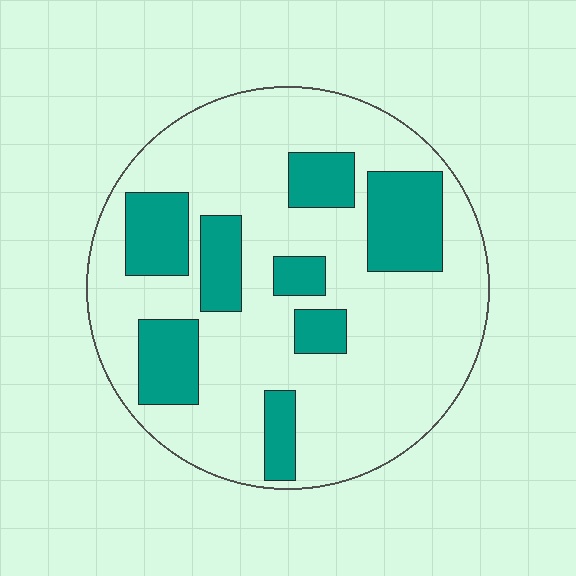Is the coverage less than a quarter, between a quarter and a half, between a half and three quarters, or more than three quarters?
Between a quarter and a half.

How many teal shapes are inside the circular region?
8.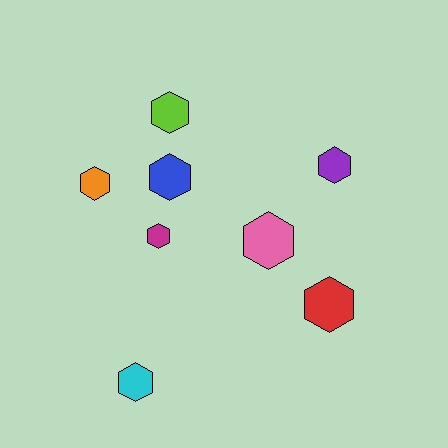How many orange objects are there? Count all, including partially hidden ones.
There is 1 orange object.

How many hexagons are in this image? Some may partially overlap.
There are 8 hexagons.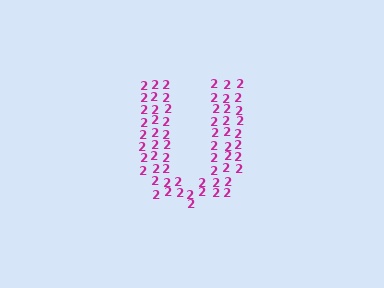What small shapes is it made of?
It is made of small digit 2's.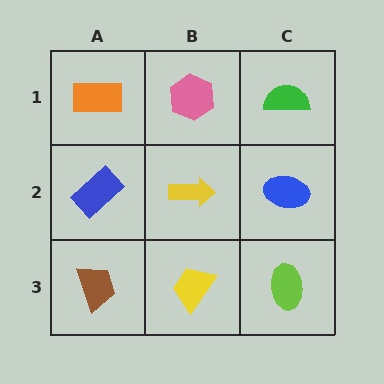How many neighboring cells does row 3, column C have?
2.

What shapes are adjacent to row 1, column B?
A yellow arrow (row 2, column B), an orange rectangle (row 1, column A), a green semicircle (row 1, column C).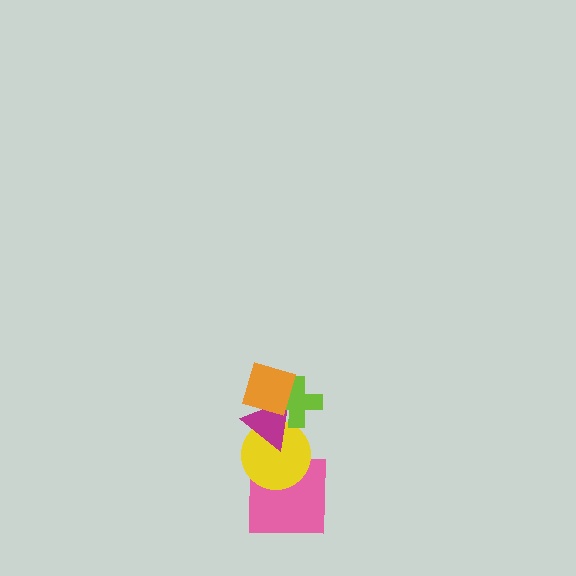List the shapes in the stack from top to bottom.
From top to bottom: the orange square, the lime cross, the magenta triangle, the yellow circle, the pink square.